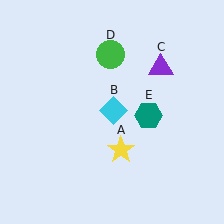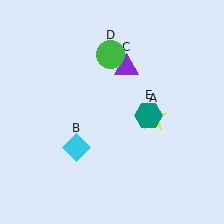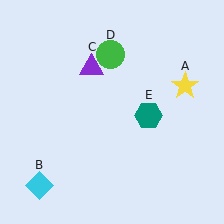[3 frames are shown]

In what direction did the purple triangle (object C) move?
The purple triangle (object C) moved left.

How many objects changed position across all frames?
3 objects changed position: yellow star (object A), cyan diamond (object B), purple triangle (object C).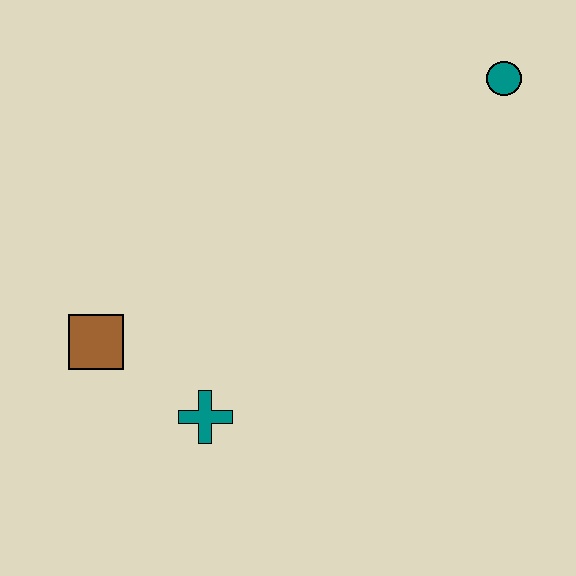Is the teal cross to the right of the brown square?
Yes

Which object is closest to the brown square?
The teal cross is closest to the brown square.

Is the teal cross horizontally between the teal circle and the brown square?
Yes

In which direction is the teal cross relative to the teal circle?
The teal cross is below the teal circle.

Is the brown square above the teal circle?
No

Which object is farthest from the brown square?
The teal circle is farthest from the brown square.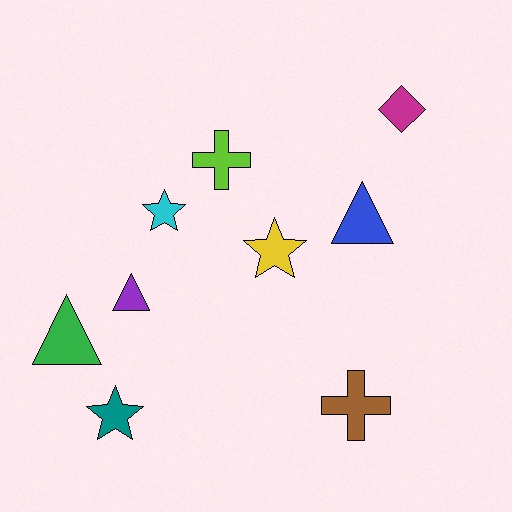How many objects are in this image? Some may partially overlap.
There are 9 objects.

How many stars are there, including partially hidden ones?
There are 3 stars.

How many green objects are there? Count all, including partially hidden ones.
There is 1 green object.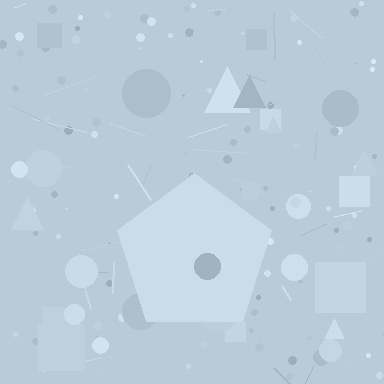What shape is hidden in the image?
A pentagon is hidden in the image.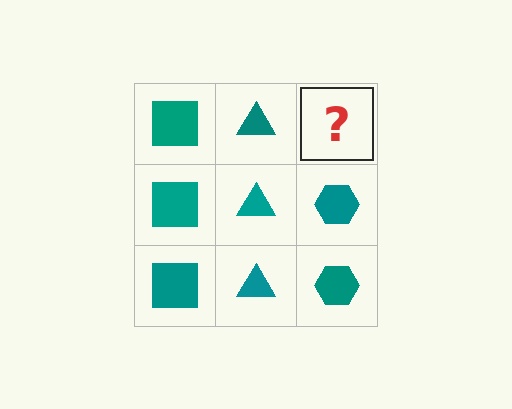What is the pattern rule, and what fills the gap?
The rule is that each column has a consistent shape. The gap should be filled with a teal hexagon.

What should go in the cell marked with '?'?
The missing cell should contain a teal hexagon.